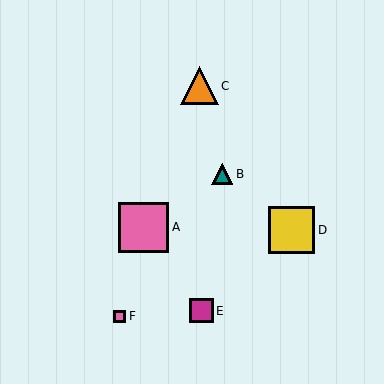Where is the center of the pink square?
The center of the pink square is at (144, 227).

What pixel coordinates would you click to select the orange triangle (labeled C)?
Click at (200, 86) to select the orange triangle C.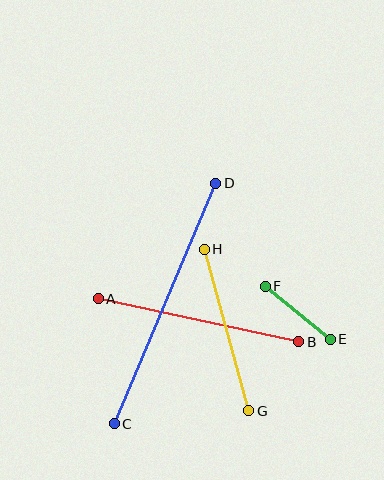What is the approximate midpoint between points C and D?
The midpoint is at approximately (165, 303) pixels.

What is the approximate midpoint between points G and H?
The midpoint is at approximately (227, 330) pixels.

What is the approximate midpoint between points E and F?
The midpoint is at approximately (298, 313) pixels.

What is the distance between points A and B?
The distance is approximately 205 pixels.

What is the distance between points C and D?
The distance is approximately 261 pixels.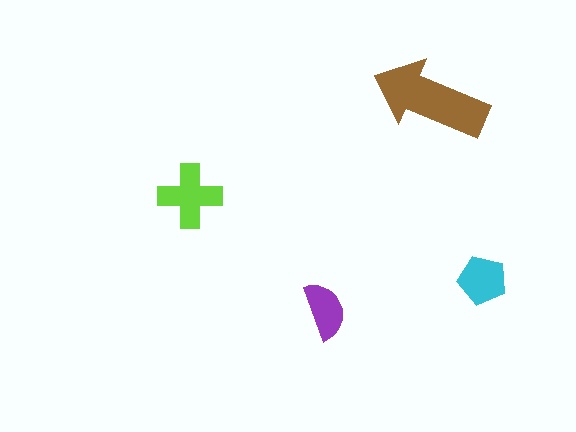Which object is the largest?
The brown arrow.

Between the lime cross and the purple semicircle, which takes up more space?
The lime cross.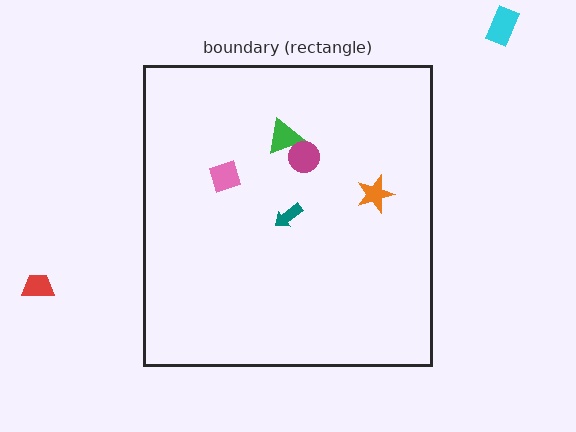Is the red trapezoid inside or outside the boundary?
Outside.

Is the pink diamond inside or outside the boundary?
Inside.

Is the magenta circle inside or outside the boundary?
Inside.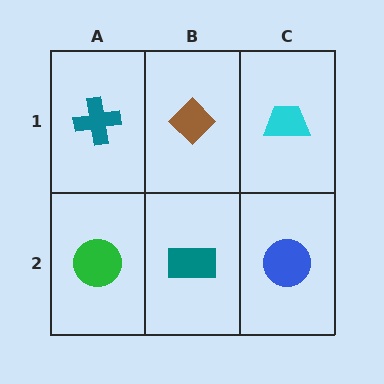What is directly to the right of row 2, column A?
A teal rectangle.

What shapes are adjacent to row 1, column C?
A blue circle (row 2, column C), a brown diamond (row 1, column B).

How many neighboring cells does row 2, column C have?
2.